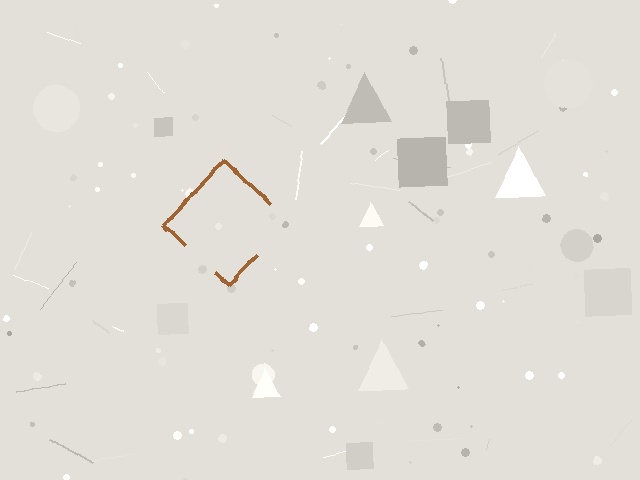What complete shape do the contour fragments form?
The contour fragments form a diamond.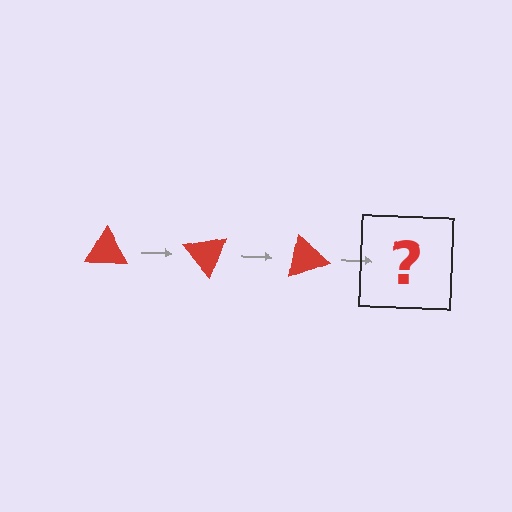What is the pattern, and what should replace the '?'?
The pattern is that the triangle rotates 50 degrees each step. The '?' should be a red triangle rotated 150 degrees.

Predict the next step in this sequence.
The next step is a red triangle rotated 150 degrees.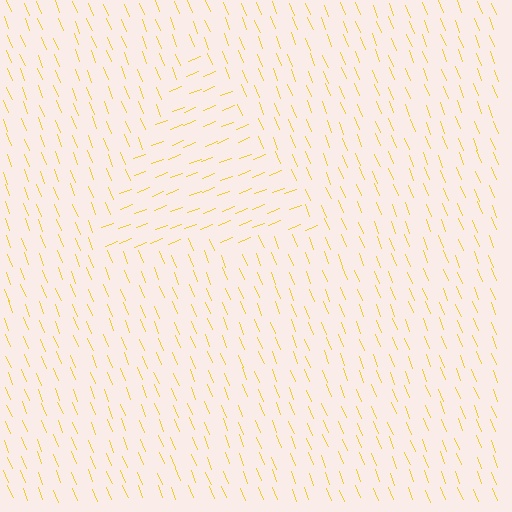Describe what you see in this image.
The image is filled with small yellow line segments. A triangle region in the image has lines oriented differently from the surrounding lines, creating a visible texture boundary.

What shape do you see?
I see a triangle.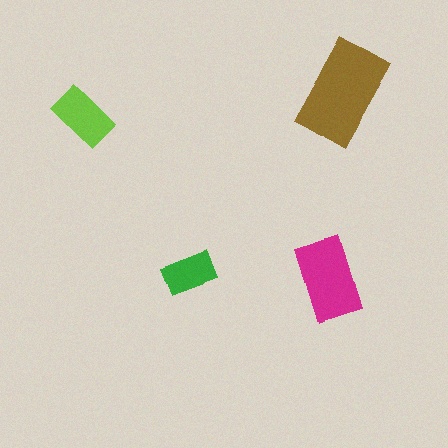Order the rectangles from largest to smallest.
the brown one, the magenta one, the lime one, the green one.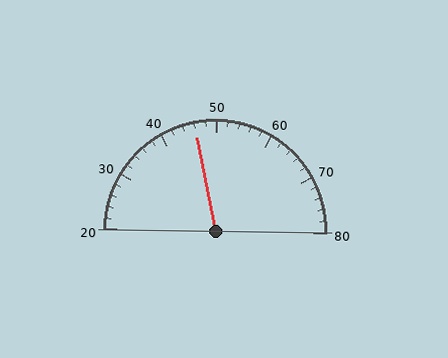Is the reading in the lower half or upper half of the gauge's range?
The reading is in the lower half of the range (20 to 80).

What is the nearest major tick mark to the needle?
The nearest major tick mark is 50.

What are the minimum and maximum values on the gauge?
The gauge ranges from 20 to 80.